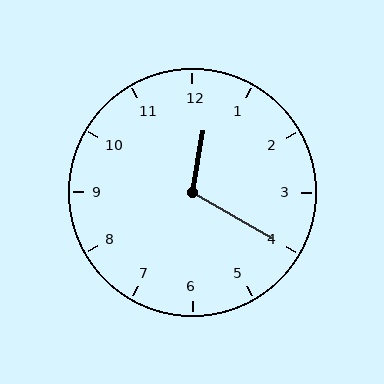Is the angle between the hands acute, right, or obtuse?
It is obtuse.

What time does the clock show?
12:20.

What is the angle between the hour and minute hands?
Approximately 110 degrees.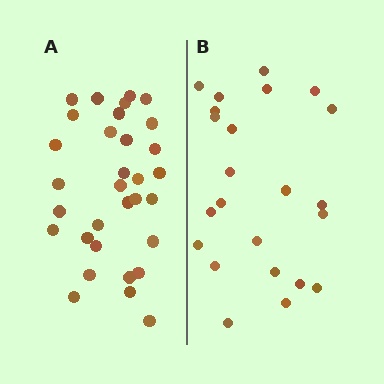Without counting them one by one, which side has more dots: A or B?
Region A (the left region) has more dots.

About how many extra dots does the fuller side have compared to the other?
Region A has roughly 8 or so more dots than region B.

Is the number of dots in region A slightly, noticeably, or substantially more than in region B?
Region A has noticeably more, but not dramatically so. The ratio is roughly 1.4 to 1.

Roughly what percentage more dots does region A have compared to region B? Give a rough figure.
About 40% more.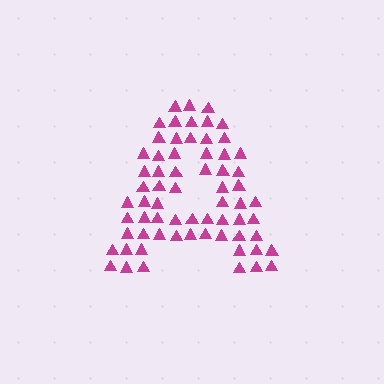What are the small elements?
The small elements are triangles.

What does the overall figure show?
The overall figure shows the letter A.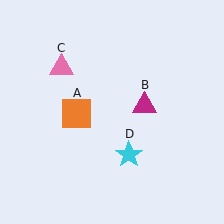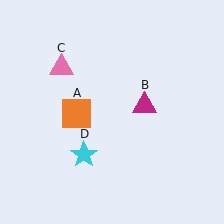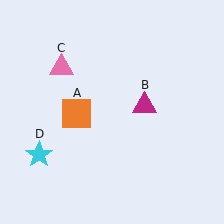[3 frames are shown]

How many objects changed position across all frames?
1 object changed position: cyan star (object D).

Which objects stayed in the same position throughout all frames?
Orange square (object A) and magenta triangle (object B) and pink triangle (object C) remained stationary.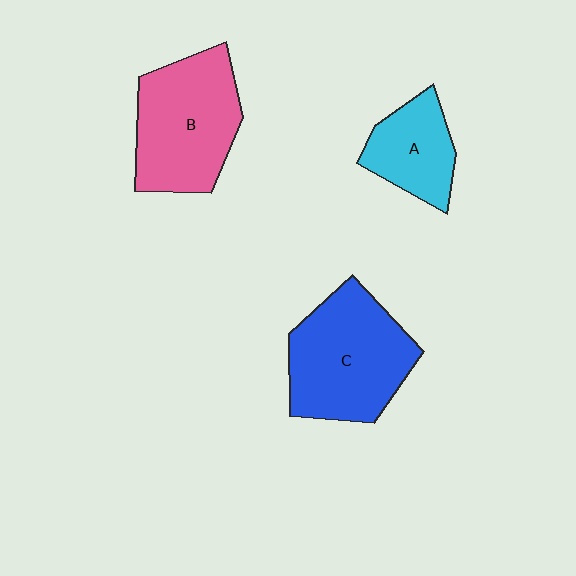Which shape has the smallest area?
Shape A (cyan).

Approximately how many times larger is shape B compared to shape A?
Approximately 1.7 times.